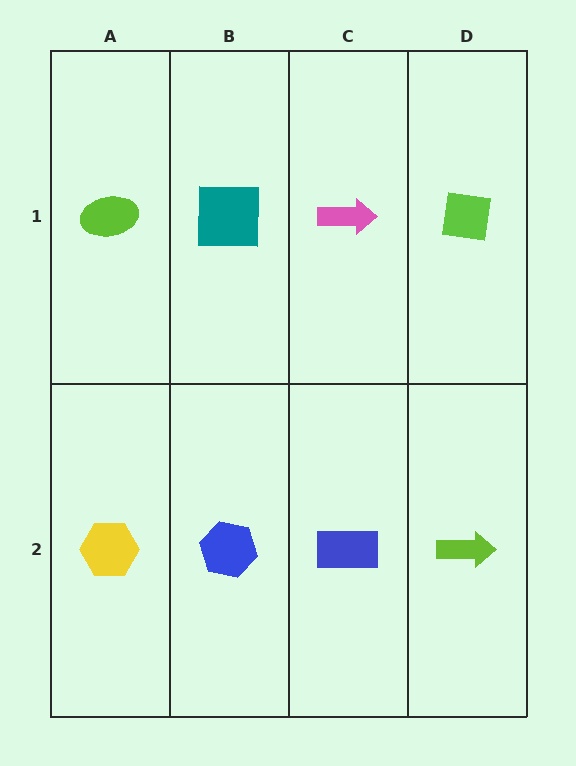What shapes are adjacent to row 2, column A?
A lime ellipse (row 1, column A), a blue hexagon (row 2, column B).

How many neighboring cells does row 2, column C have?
3.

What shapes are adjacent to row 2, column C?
A pink arrow (row 1, column C), a blue hexagon (row 2, column B), a lime arrow (row 2, column D).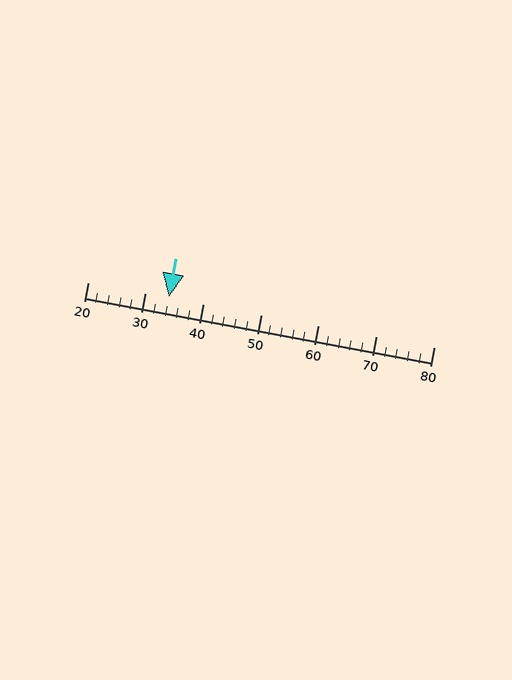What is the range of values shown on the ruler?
The ruler shows values from 20 to 80.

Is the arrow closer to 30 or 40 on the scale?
The arrow is closer to 30.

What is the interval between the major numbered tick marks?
The major tick marks are spaced 10 units apart.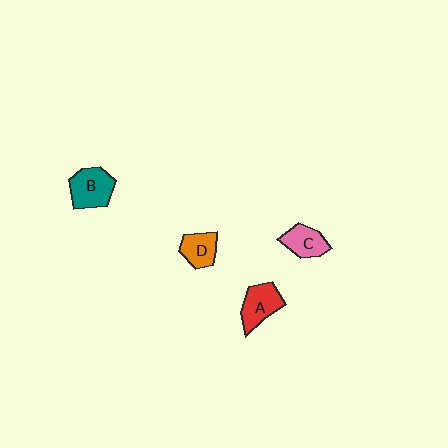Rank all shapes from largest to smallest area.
From largest to smallest: B (teal), A (red), C (pink), D (orange).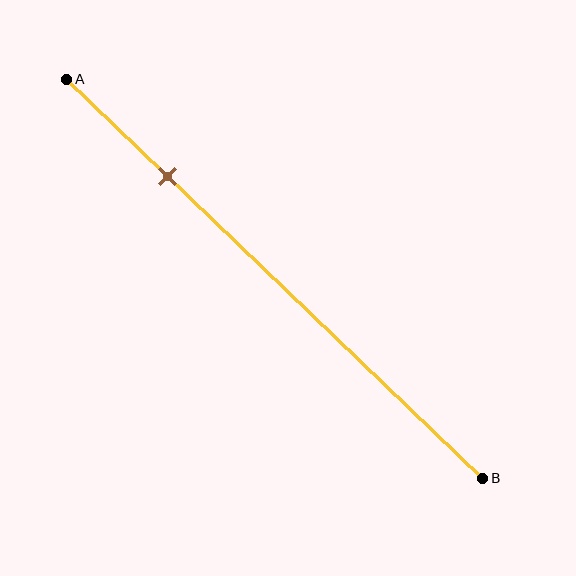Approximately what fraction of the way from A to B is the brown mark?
The brown mark is approximately 25% of the way from A to B.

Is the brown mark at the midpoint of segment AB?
No, the mark is at about 25% from A, not at the 50% midpoint.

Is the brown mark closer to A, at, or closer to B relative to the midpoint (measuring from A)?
The brown mark is closer to point A than the midpoint of segment AB.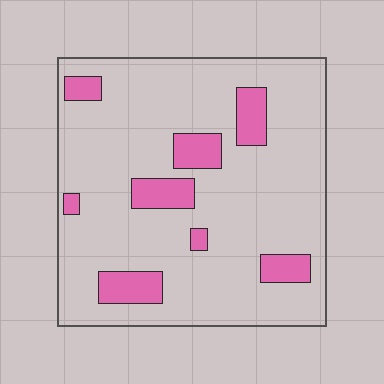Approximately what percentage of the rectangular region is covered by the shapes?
Approximately 15%.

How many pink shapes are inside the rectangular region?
8.